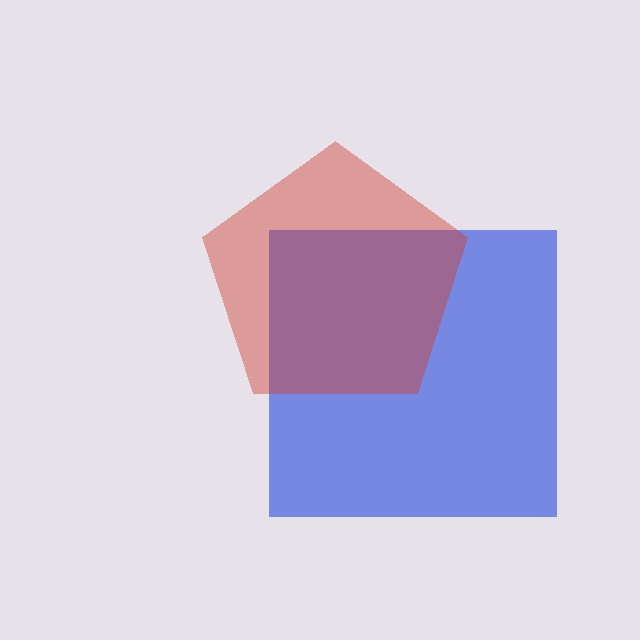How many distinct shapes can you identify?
There are 2 distinct shapes: a blue square, a red pentagon.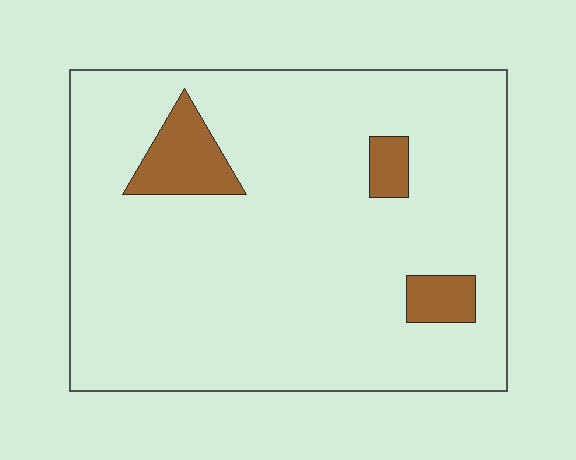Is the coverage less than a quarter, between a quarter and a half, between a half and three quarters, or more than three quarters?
Less than a quarter.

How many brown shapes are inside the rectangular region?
3.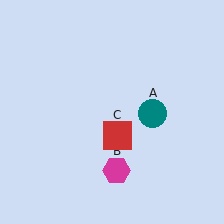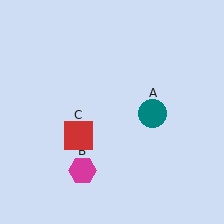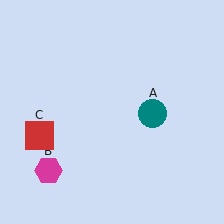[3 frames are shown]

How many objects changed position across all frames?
2 objects changed position: magenta hexagon (object B), red square (object C).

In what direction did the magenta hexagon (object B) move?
The magenta hexagon (object B) moved left.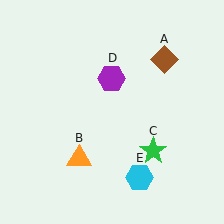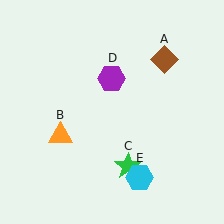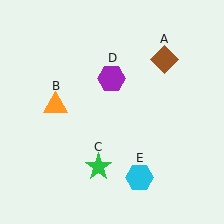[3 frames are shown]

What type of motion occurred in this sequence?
The orange triangle (object B), green star (object C) rotated clockwise around the center of the scene.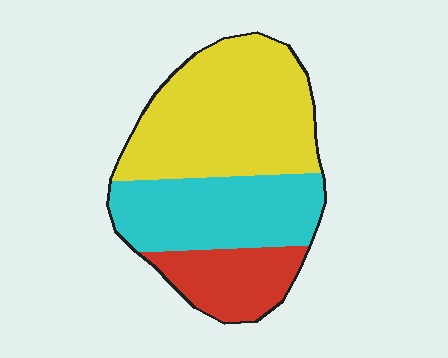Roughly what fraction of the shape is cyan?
Cyan covers around 35% of the shape.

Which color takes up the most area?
Yellow, at roughly 50%.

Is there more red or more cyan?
Cyan.